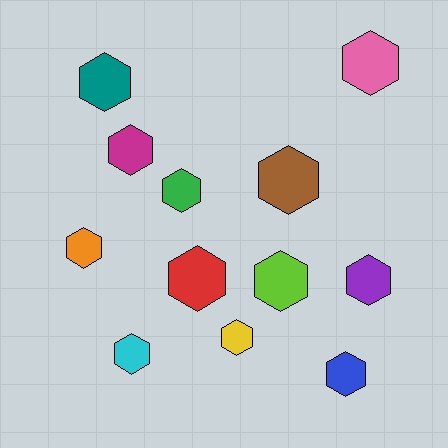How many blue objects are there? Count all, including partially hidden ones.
There is 1 blue object.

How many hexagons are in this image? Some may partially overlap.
There are 12 hexagons.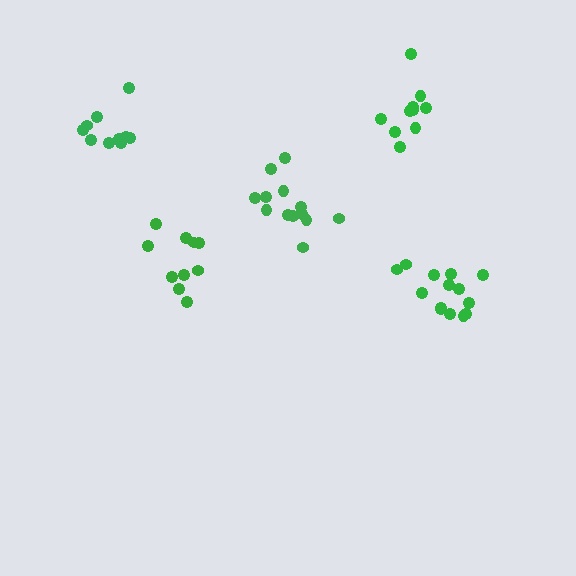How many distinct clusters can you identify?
There are 5 distinct clusters.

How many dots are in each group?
Group 1: 10 dots, Group 2: 10 dots, Group 3: 13 dots, Group 4: 10 dots, Group 5: 14 dots (57 total).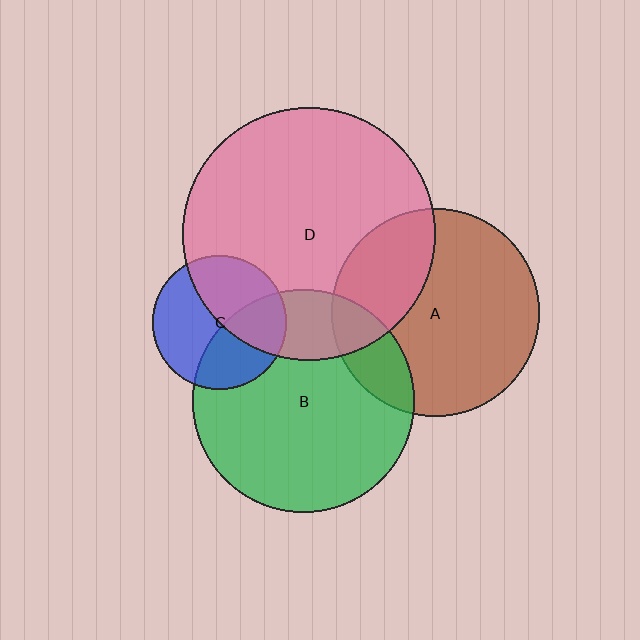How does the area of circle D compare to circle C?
Approximately 3.6 times.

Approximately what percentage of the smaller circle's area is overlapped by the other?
Approximately 15%.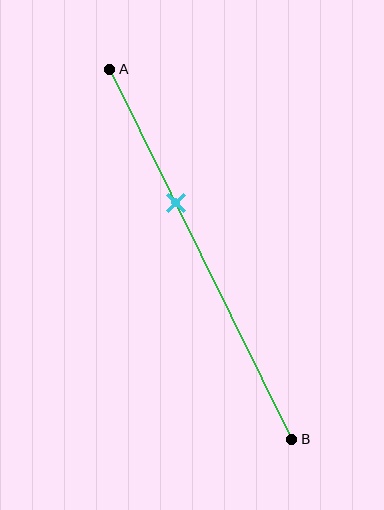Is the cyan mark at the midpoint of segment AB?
No, the mark is at about 35% from A, not at the 50% midpoint.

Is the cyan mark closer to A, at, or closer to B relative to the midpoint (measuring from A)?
The cyan mark is closer to point A than the midpoint of segment AB.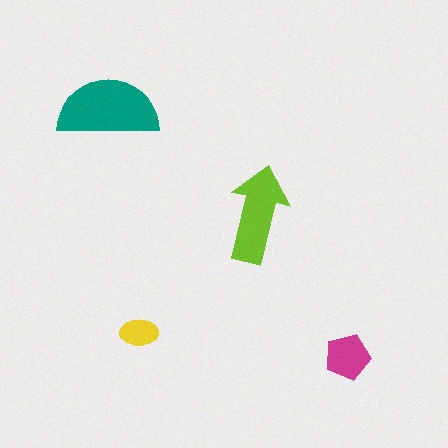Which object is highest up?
The teal semicircle is topmost.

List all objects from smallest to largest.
The yellow ellipse, the magenta pentagon, the lime arrow, the teal semicircle.